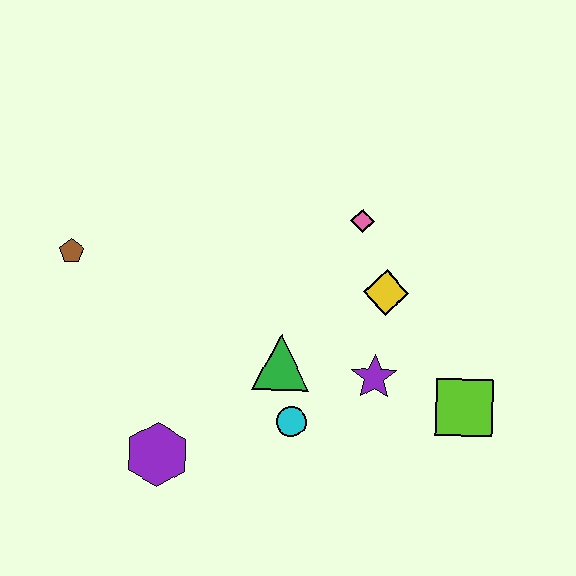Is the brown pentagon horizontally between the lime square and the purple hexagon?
No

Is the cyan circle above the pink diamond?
No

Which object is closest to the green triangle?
The cyan circle is closest to the green triangle.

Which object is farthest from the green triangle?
The brown pentagon is farthest from the green triangle.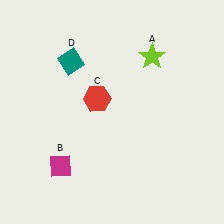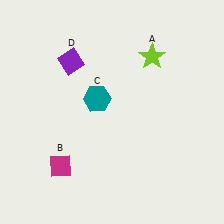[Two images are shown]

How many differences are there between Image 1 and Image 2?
There are 2 differences between the two images.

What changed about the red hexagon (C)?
In Image 1, C is red. In Image 2, it changed to teal.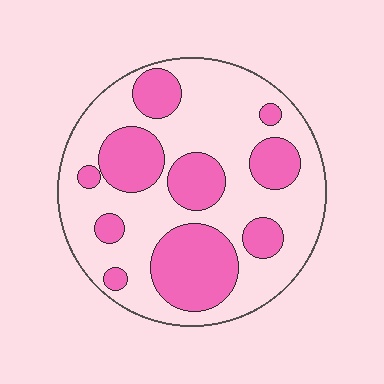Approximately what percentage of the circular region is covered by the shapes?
Approximately 35%.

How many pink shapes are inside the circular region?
10.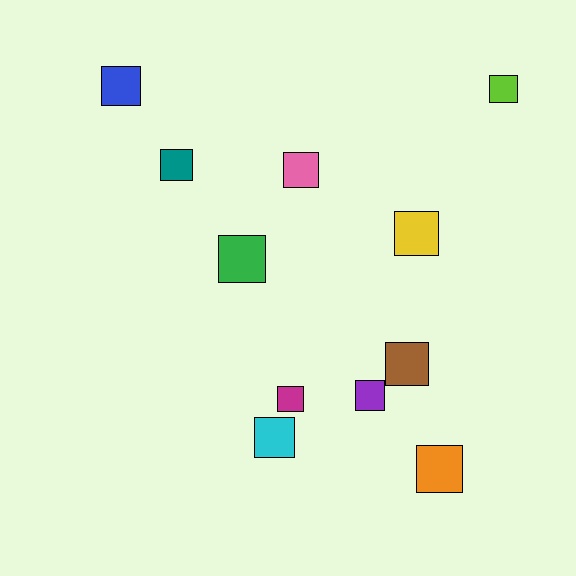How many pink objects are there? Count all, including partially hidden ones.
There is 1 pink object.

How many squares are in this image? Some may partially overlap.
There are 11 squares.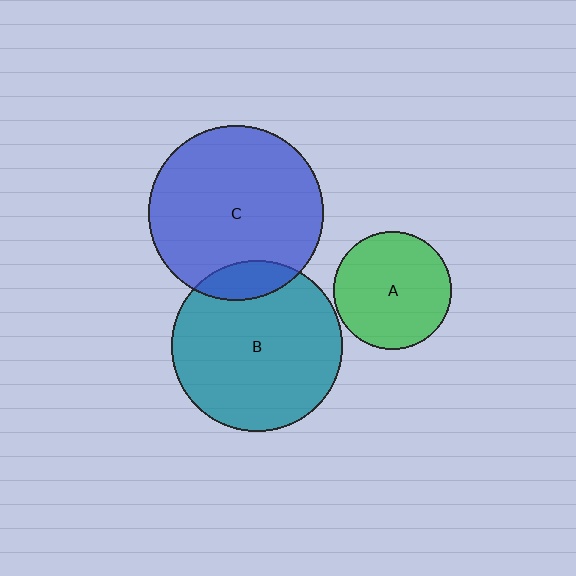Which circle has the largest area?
Circle C (blue).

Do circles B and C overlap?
Yes.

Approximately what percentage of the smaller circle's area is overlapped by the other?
Approximately 10%.